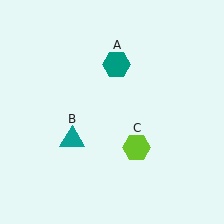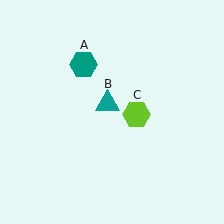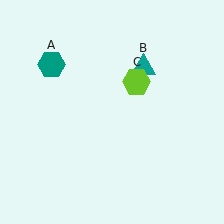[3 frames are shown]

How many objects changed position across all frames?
3 objects changed position: teal hexagon (object A), teal triangle (object B), lime hexagon (object C).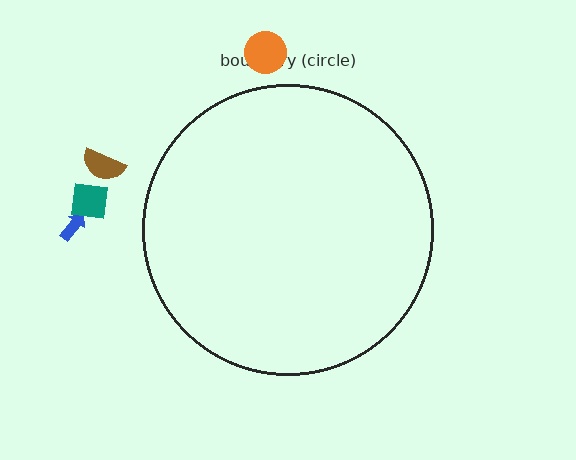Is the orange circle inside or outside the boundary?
Outside.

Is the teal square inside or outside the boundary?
Outside.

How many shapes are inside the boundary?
0 inside, 4 outside.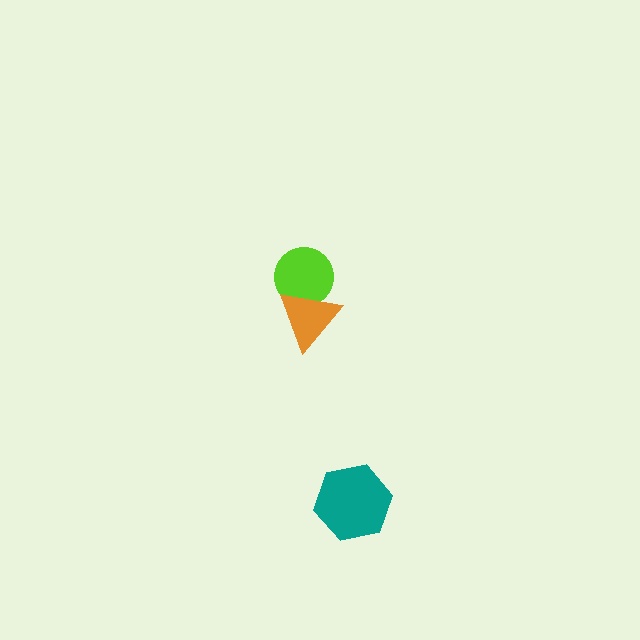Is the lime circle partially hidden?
Yes, it is partially covered by another shape.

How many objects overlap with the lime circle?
1 object overlaps with the lime circle.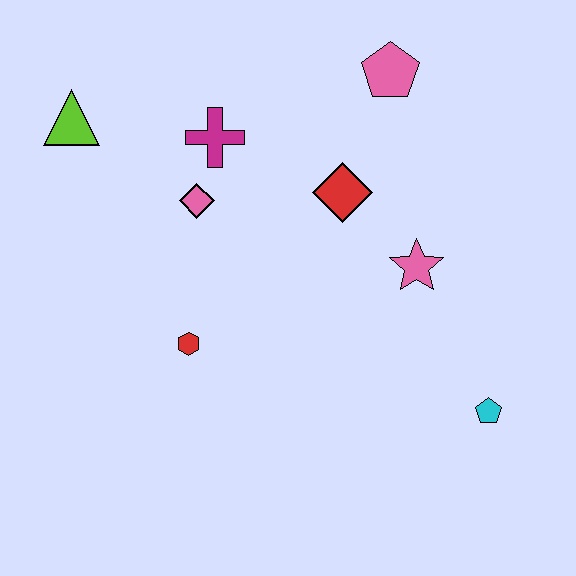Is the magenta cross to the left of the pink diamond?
No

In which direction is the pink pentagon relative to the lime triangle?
The pink pentagon is to the right of the lime triangle.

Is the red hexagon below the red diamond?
Yes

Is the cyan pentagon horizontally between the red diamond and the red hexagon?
No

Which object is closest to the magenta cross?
The pink diamond is closest to the magenta cross.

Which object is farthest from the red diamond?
The lime triangle is farthest from the red diamond.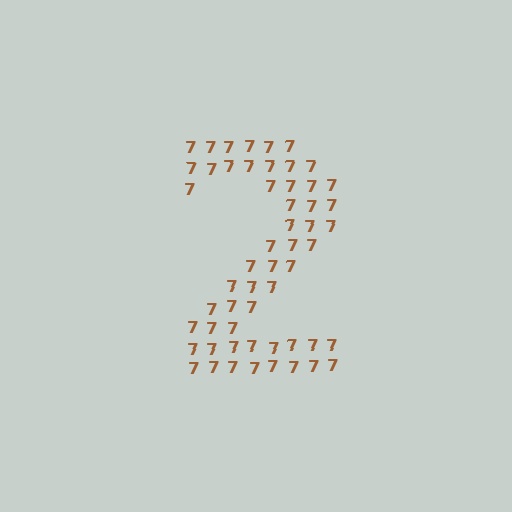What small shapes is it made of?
It is made of small digit 7's.